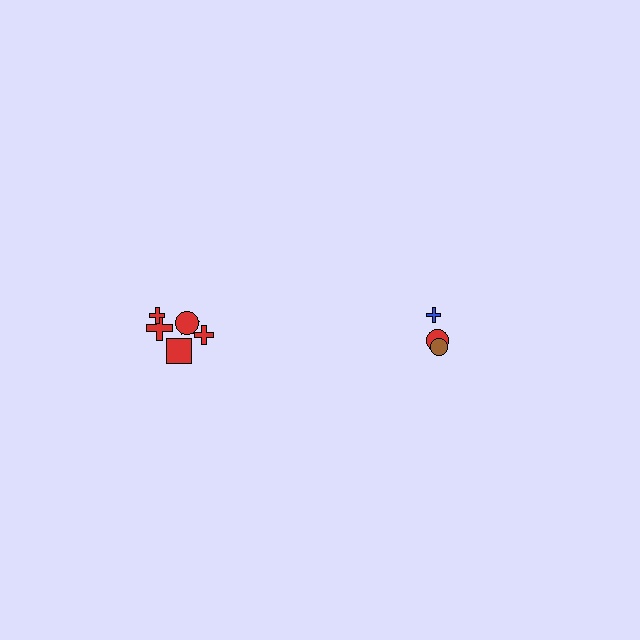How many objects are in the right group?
There are 3 objects.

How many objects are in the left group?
There are 6 objects.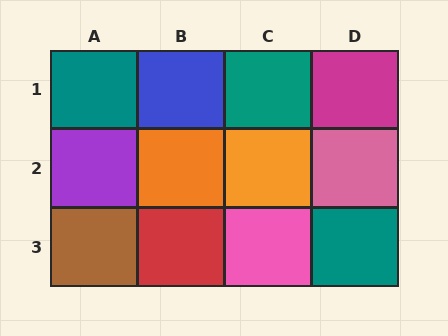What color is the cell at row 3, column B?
Red.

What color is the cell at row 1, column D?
Magenta.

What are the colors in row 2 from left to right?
Purple, orange, orange, pink.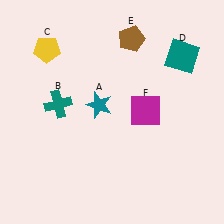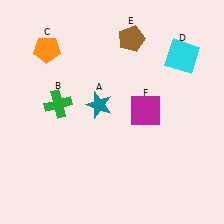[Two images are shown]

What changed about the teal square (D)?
In Image 1, D is teal. In Image 2, it changed to cyan.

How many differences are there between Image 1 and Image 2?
There are 3 differences between the two images.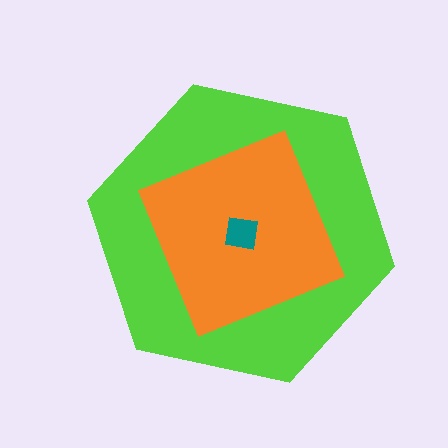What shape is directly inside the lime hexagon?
The orange square.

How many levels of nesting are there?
3.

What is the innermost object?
The teal square.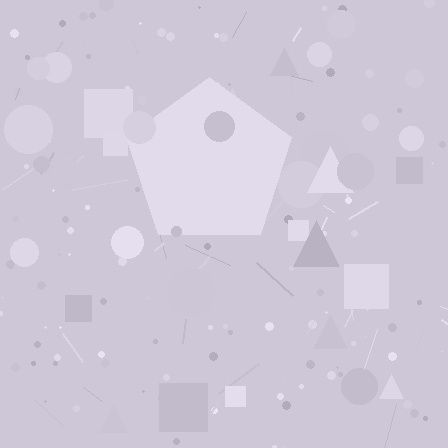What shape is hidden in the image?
A pentagon is hidden in the image.